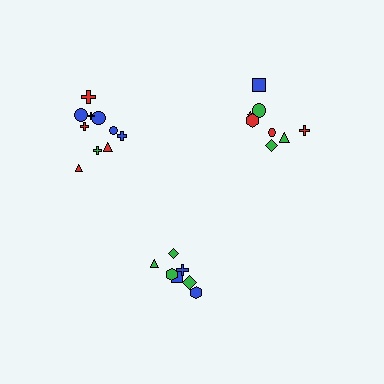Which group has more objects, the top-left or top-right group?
The top-left group.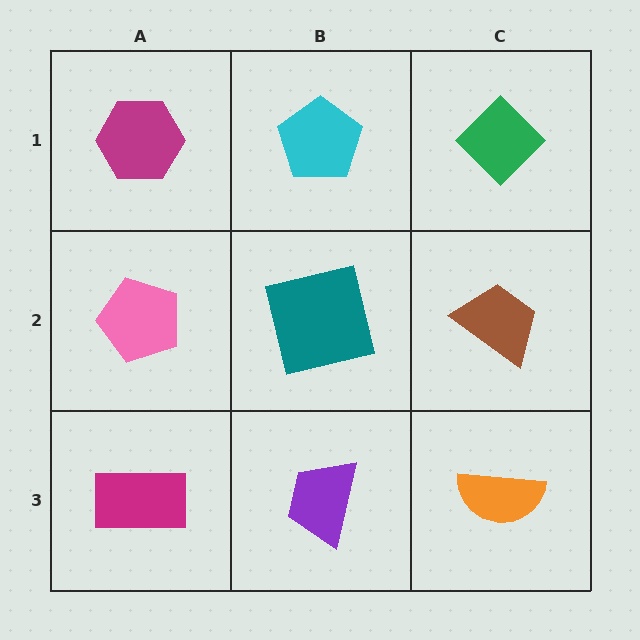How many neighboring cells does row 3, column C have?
2.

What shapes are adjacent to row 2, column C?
A green diamond (row 1, column C), an orange semicircle (row 3, column C), a teal square (row 2, column B).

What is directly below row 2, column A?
A magenta rectangle.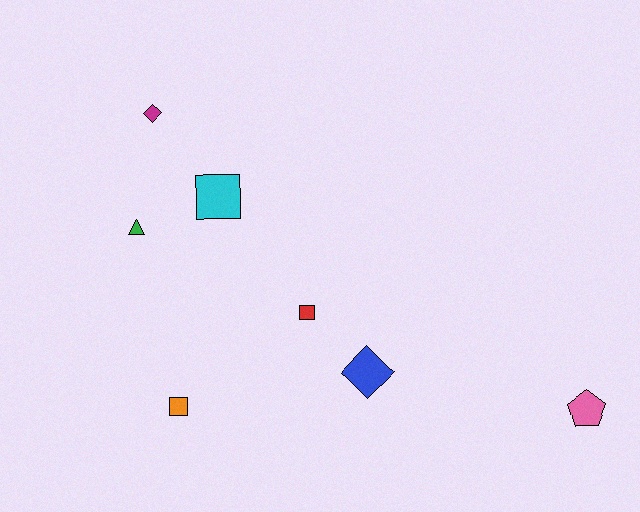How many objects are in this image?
There are 7 objects.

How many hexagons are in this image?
There are no hexagons.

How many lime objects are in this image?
There are no lime objects.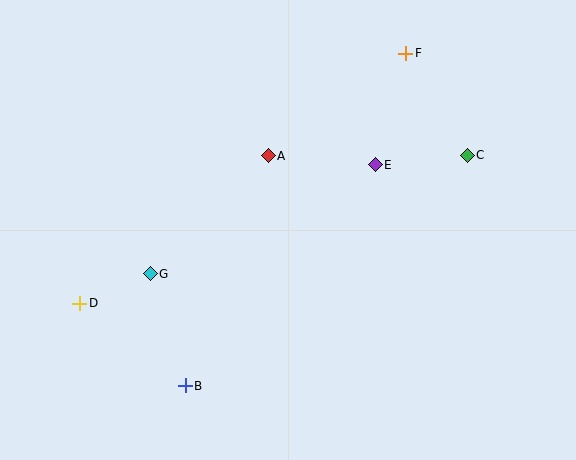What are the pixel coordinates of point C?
Point C is at (467, 155).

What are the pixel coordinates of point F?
Point F is at (406, 53).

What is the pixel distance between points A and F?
The distance between A and F is 171 pixels.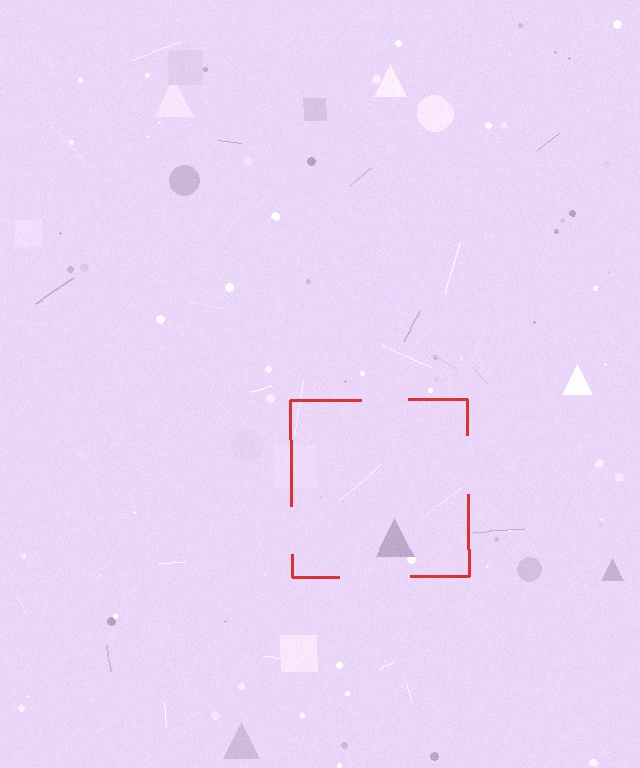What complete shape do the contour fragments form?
The contour fragments form a square.